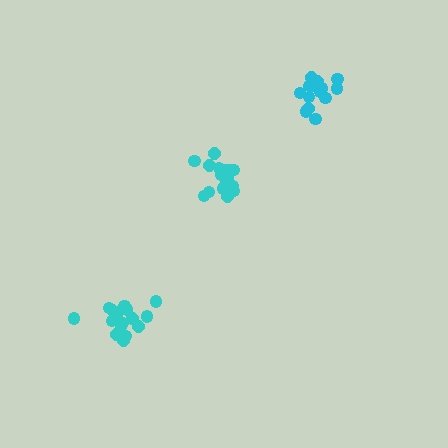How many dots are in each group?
Group 1: 18 dots, Group 2: 18 dots, Group 3: 14 dots (50 total).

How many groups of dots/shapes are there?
There are 3 groups.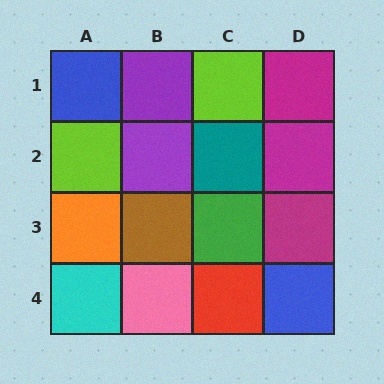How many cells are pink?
1 cell is pink.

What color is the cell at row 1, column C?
Lime.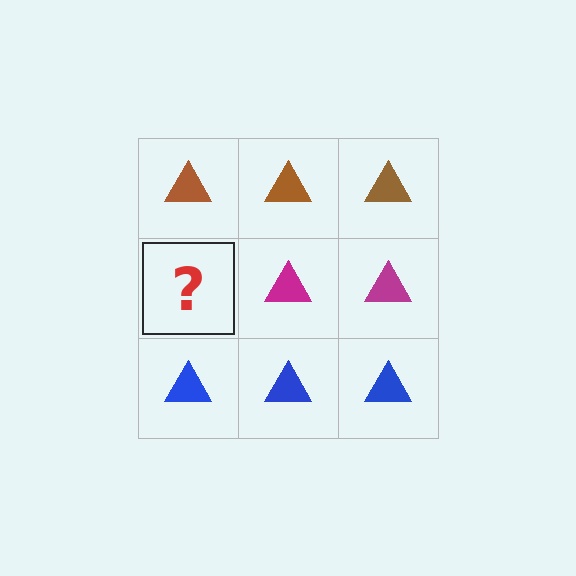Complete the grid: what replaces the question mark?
The question mark should be replaced with a magenta triangle.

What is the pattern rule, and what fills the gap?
The rule is that each row has a consistent color. The gap should be filled with a magenta triangle.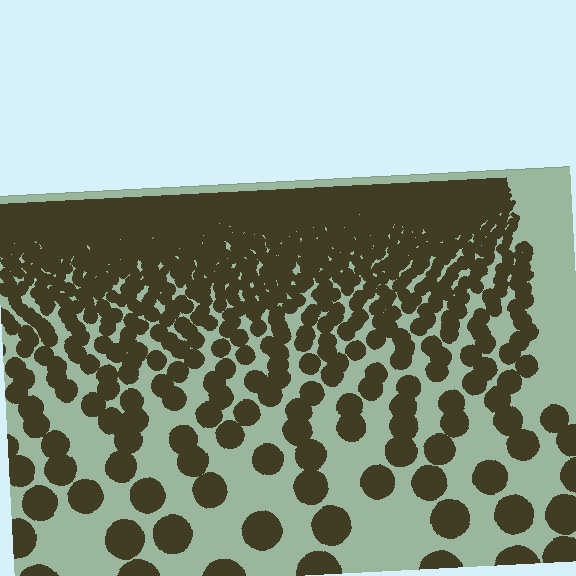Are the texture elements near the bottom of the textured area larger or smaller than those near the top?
Larger. Near the bottom, elements are closer to the viewer and appear at a bigger on-screen size.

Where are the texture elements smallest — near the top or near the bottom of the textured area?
Near the top.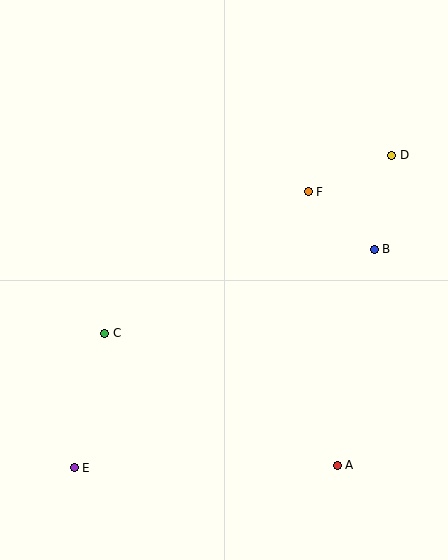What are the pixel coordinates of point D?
Point D is at (392, 155).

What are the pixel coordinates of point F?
Point F is at (308, 192).